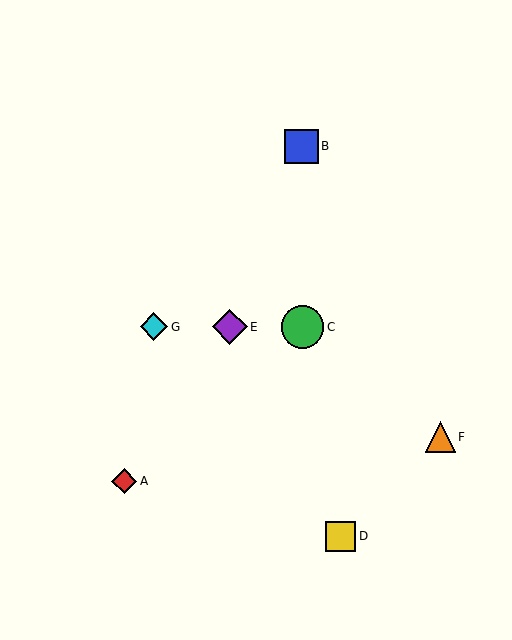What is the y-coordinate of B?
Object B is at y≈146.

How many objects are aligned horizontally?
3 objects (C, E, G) are aligned horizontally.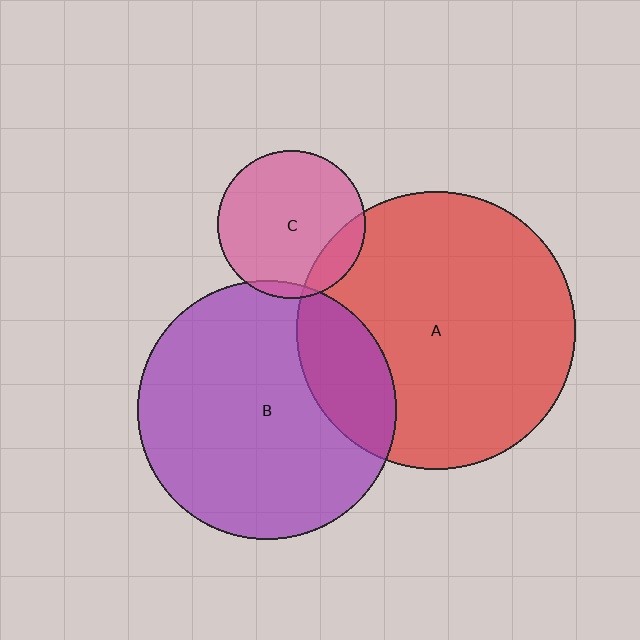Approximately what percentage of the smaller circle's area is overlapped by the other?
Approximately 15%.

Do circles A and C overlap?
Yes.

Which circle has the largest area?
Circle A (red).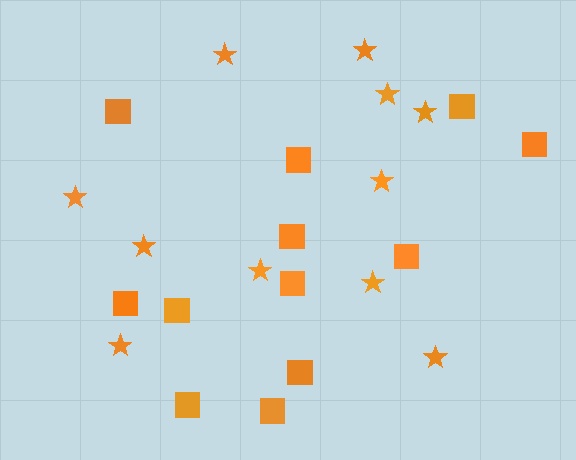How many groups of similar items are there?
There are 2 groups: one group of stars (11) and one group of squares (12).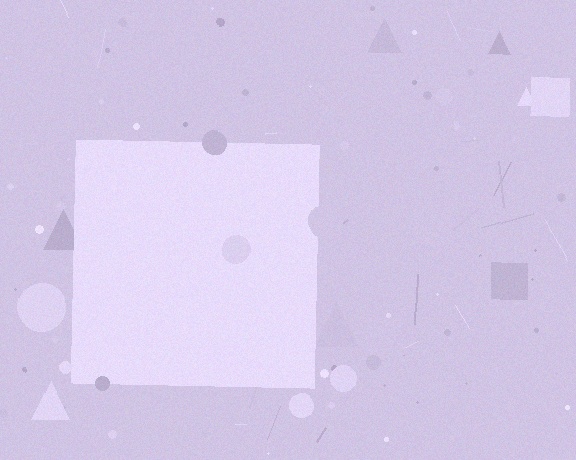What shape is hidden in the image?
A square is hidden in the image.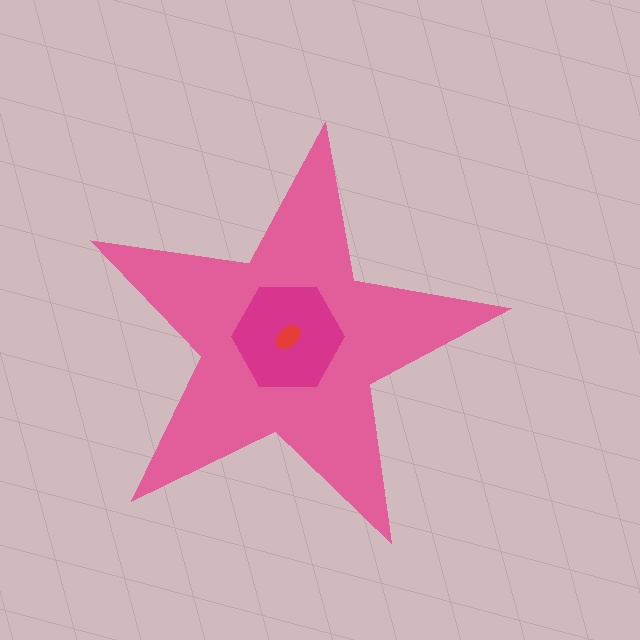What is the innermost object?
The red ellipse.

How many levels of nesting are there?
3.